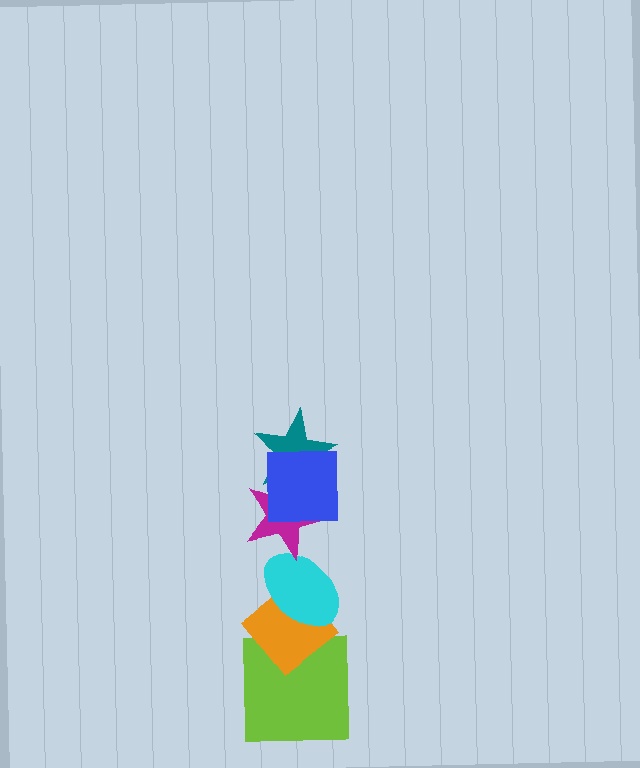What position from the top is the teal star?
The teal star is 2nd from the top.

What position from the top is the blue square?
The blue square is 1st from the top.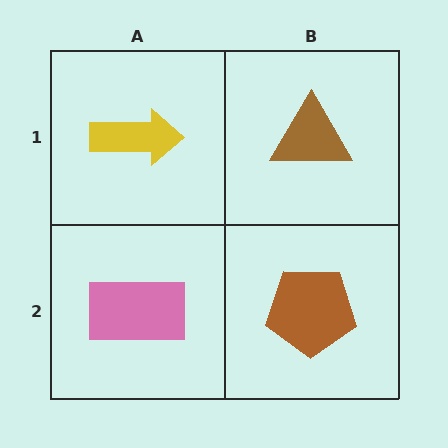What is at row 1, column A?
A yellow arrow.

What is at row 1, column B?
A brown triangle.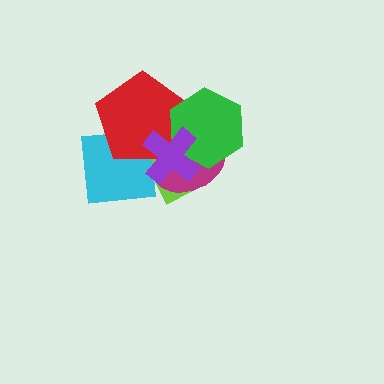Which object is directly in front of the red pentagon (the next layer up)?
The magenta ellipse is directly in front of the red pentagon.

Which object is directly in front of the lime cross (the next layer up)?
The cyan square is directly in front of the lime cross.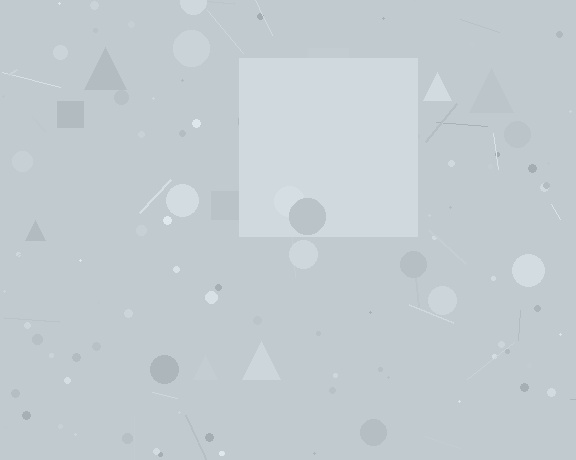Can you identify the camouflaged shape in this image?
The camouflaged shape is a square.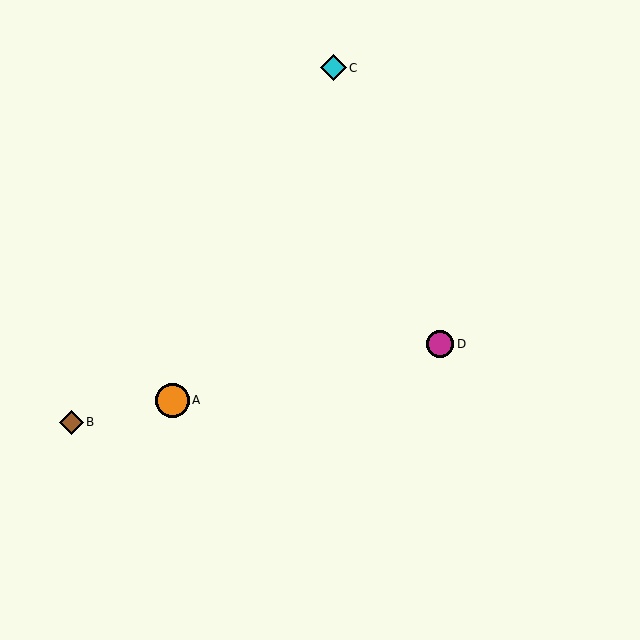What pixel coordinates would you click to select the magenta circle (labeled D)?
Click at (440, 344) to select the magenta circle D.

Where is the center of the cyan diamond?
The center of the cyan diamond is at (333, 68).